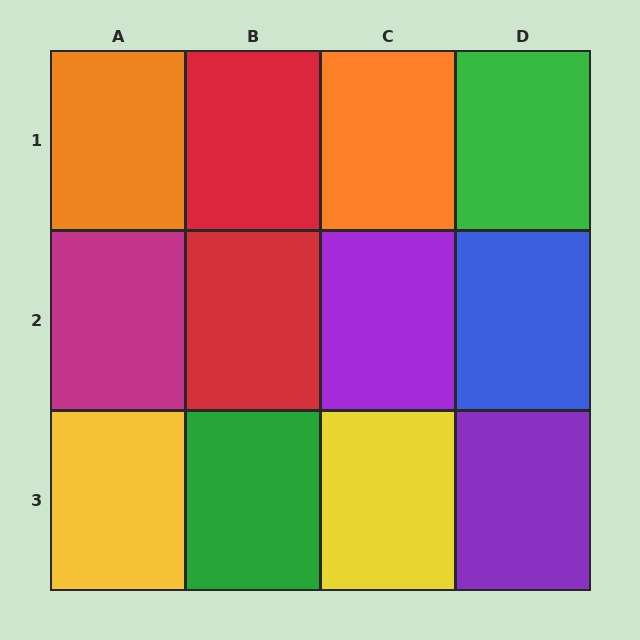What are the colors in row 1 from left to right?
Orange, red, orange, green.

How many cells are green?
2 cells are green.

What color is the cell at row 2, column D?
Blue.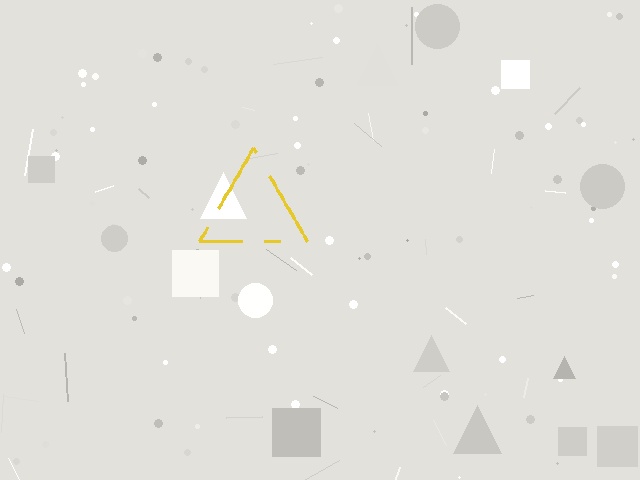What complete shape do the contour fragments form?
The contour fragments form a triangle.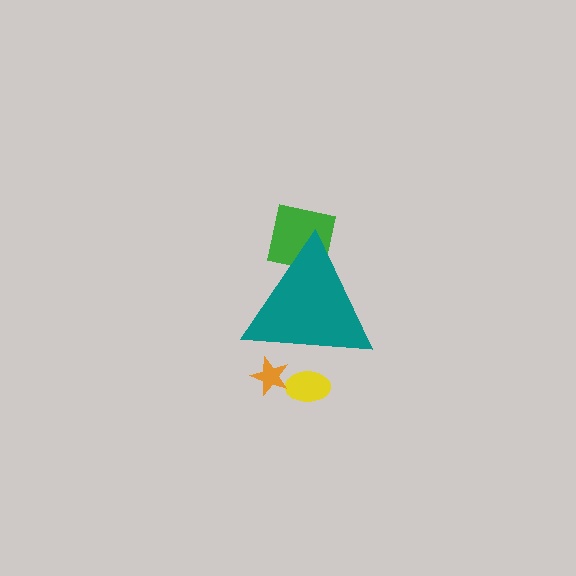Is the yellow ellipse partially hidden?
Yes, the yellow ellipse is partially hidden behind the teal triangle.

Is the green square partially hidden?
Yes, the green square is partially hidden behind the teal triangle.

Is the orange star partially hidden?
Yes, the orange star is partially hidden behind the teal triangle.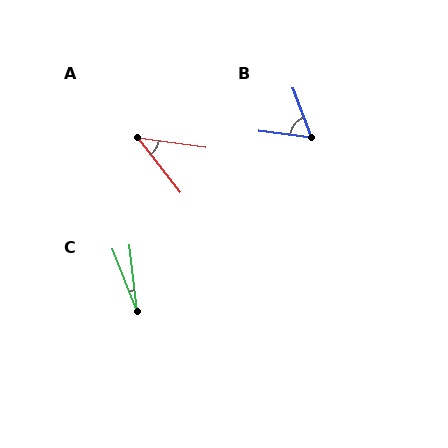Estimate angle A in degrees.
Approximately 44 degrees.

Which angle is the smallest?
C, at approximately 16 degrees.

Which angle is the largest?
B, at approximately 63 degrees.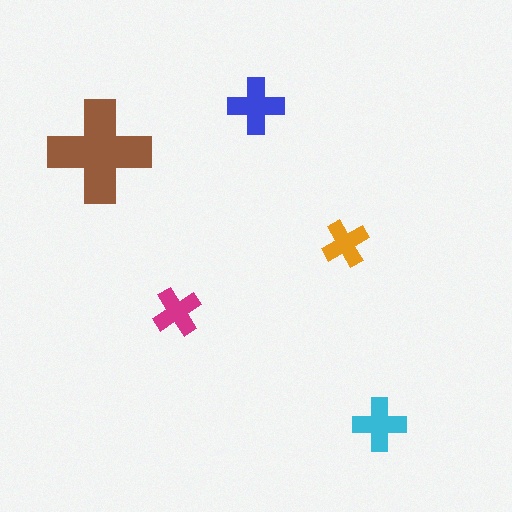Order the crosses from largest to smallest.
the brown one, the blue one, the cyan one, the magenta one, the orange one.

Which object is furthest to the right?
The cyan cross is rightmost.